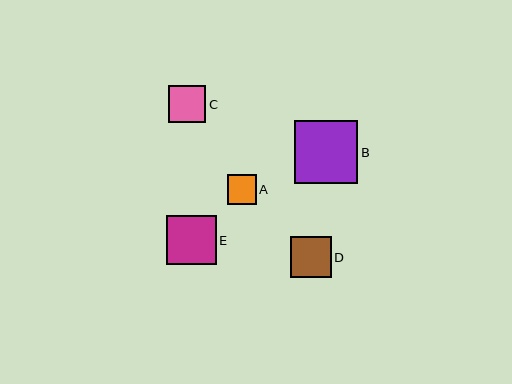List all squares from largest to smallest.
From largest to smallest: B, E, D, C, A.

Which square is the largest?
Square B is the largest with a size of approximately 63 pixels.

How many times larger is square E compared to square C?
Square E is approximately 1.3 times the size of square C.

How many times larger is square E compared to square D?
Square E is approximately 1.2 times the size of square D.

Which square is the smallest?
Square A is the smallest with a size of approximately 29 pixels.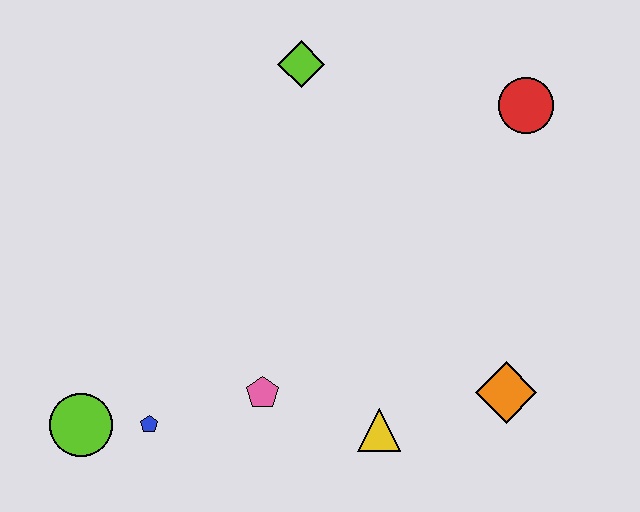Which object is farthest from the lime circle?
The red circle is farthest from the lime circle.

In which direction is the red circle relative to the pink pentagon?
The red circle is above the pink pentagon.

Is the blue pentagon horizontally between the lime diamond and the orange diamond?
No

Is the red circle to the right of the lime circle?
Yes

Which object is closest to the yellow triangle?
The pink pentagon is closest to the yellow triangle.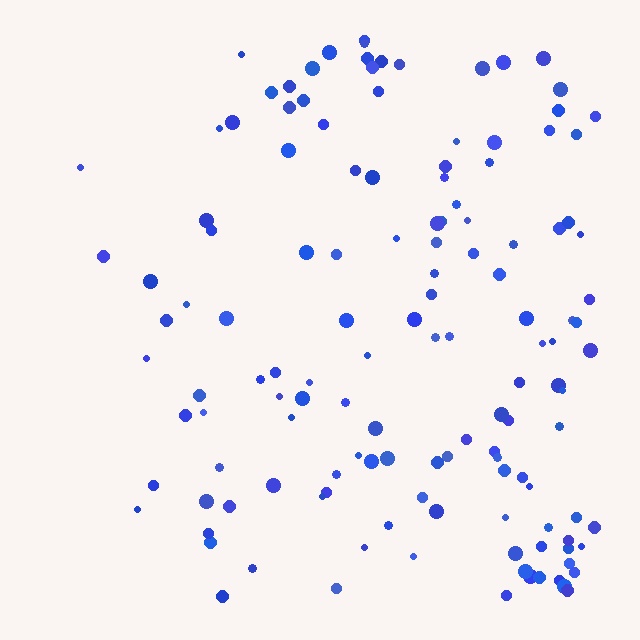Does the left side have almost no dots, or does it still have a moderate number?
Still a moderate number, just noticeably fewer than the right.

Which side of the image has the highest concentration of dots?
The right.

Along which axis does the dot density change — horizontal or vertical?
Horizontal.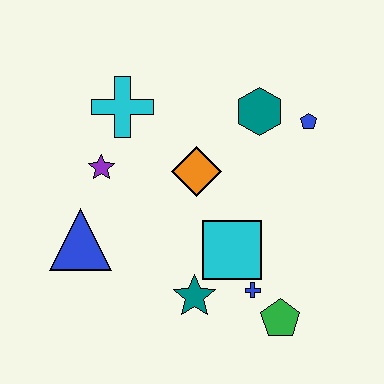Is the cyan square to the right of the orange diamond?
Yes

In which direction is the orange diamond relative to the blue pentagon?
The orange diamond is to the left of the blue pentagon.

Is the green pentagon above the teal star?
No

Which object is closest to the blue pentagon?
The teal hexagon is closest to the blue pentagon.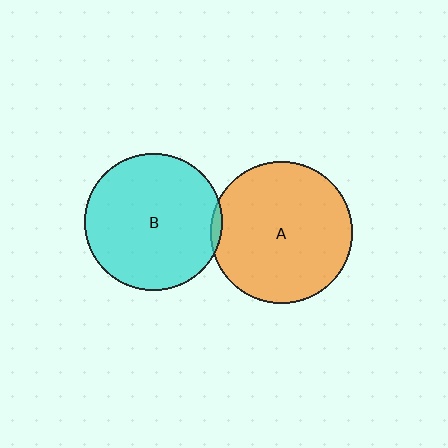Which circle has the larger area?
Circle A (orange).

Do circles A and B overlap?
Yes.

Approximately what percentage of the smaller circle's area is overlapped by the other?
Approximately 5%.